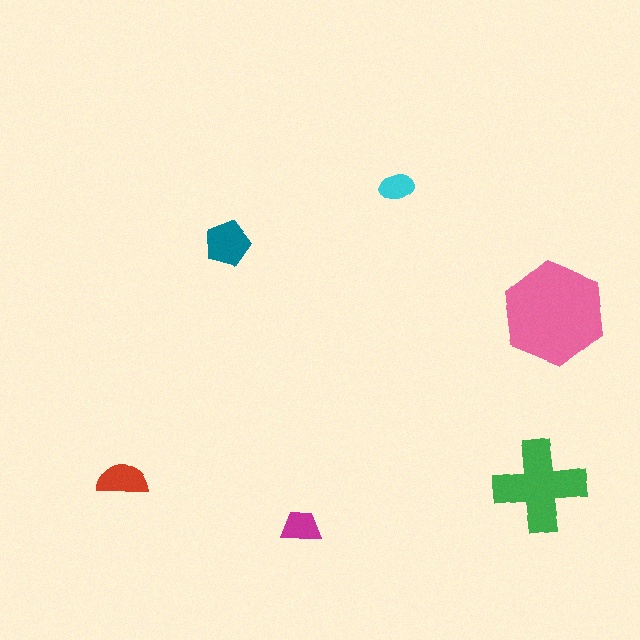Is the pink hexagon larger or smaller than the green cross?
Larger.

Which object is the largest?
The pink hexagon.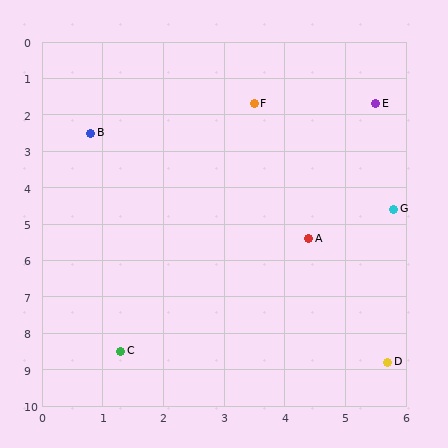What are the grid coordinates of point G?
Point G is at approximately (5.8, 4.6).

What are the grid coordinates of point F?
Point F is at approximately (3.5, 1.7).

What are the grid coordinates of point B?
Point B is at approximately (0.8, 2.5).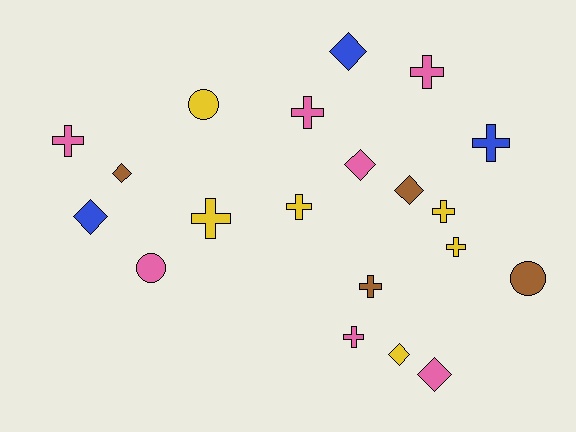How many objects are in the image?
There are 20 objects.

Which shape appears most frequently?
Cross, with 10 objects.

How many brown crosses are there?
There is 1 brown cross.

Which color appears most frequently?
Pink, with 7 objects.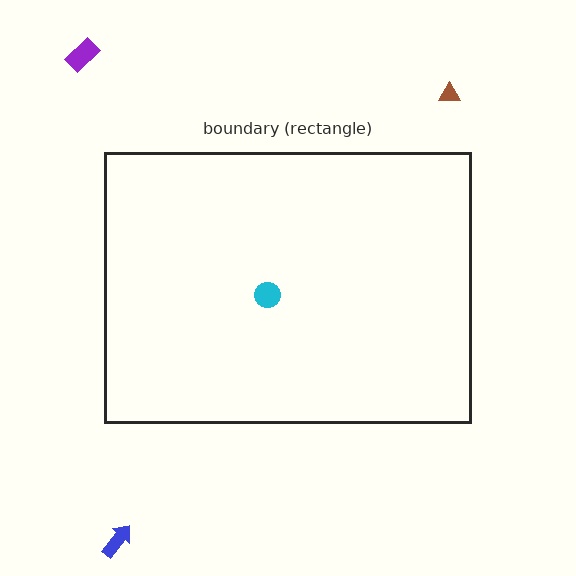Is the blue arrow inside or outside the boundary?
Outside.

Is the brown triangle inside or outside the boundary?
Outside.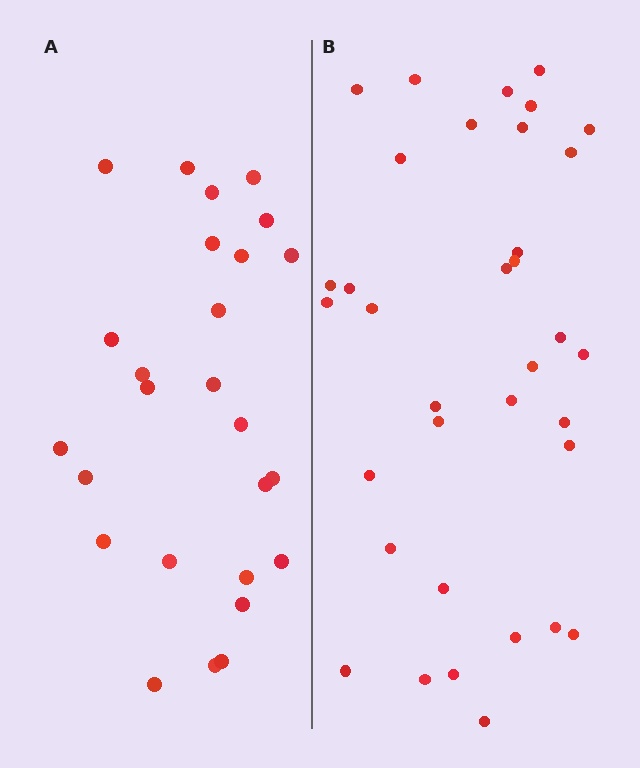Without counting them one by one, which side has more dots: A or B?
Region B (the right region) has more dots.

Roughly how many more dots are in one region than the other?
Region B has roughly 8 or so more dots than region A.